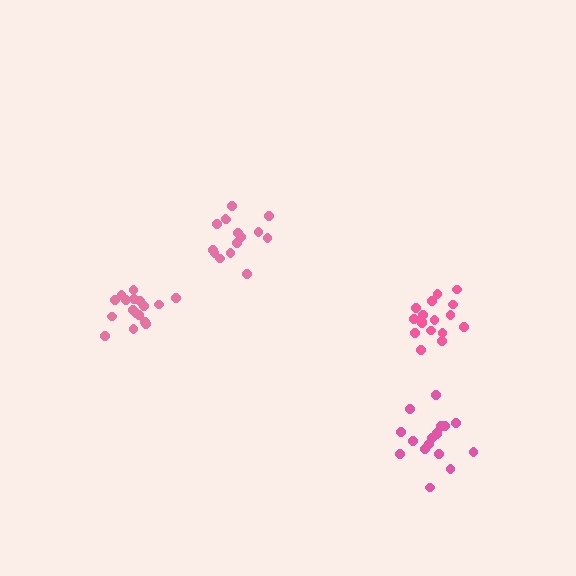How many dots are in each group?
Group 1: 15 dots, Group 2: 17 dots, Group 3: 17 dots, Group 4: 17 dots (66 total).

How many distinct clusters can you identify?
There are 4 distinct clusters.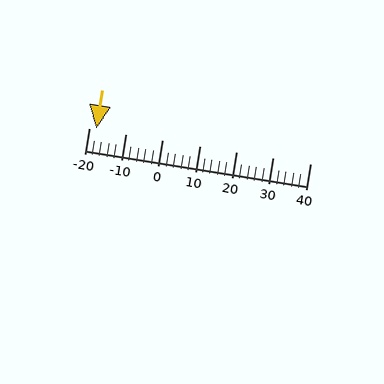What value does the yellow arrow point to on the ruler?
The yellow arrow points to approximately -18.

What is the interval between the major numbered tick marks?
The major tick marks are spaced 10 units apart.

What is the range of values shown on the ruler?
The ruler shows values from -20 to 40.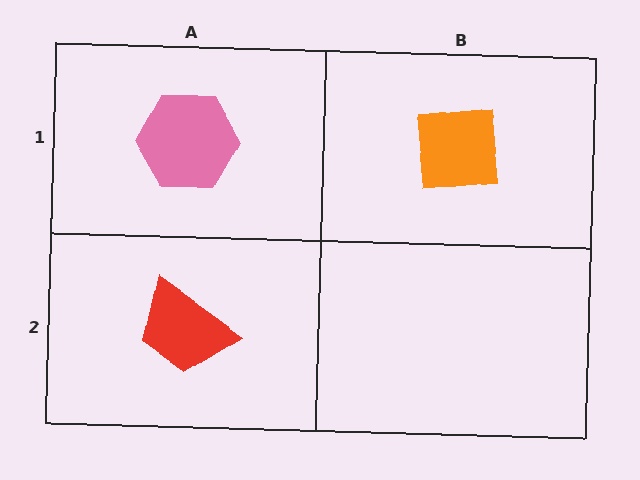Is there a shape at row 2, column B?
No, that cell is empty.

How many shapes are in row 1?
2 shapes.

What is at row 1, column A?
A pink hexagon.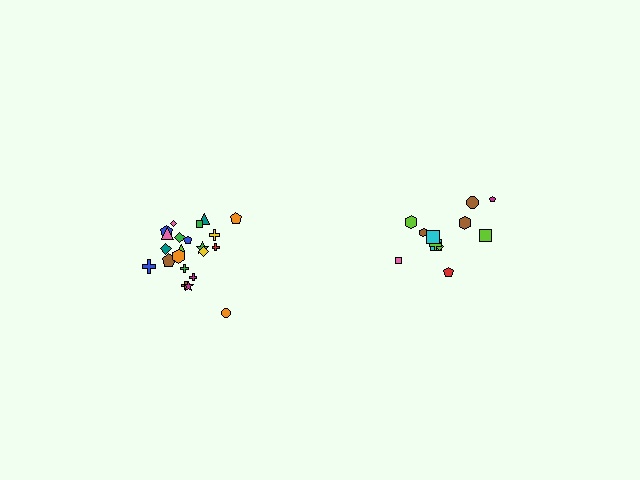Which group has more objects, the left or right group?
The left group.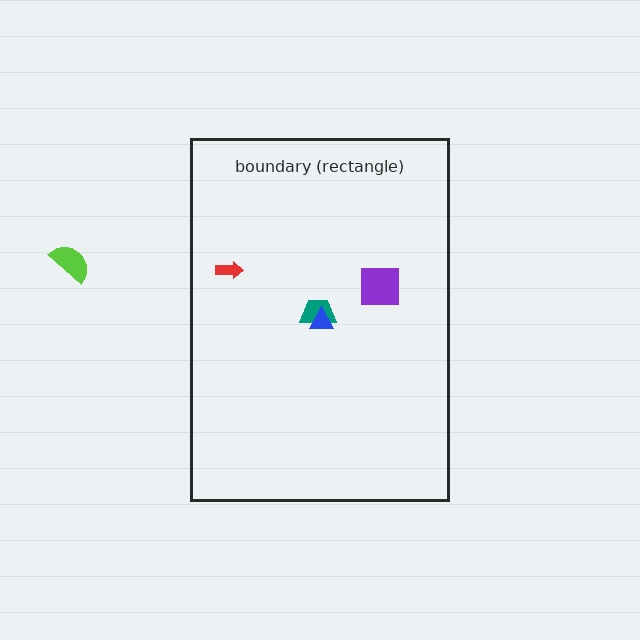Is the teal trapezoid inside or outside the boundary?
Inside.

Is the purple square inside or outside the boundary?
Inside.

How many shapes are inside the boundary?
4 inside, 1 outside.